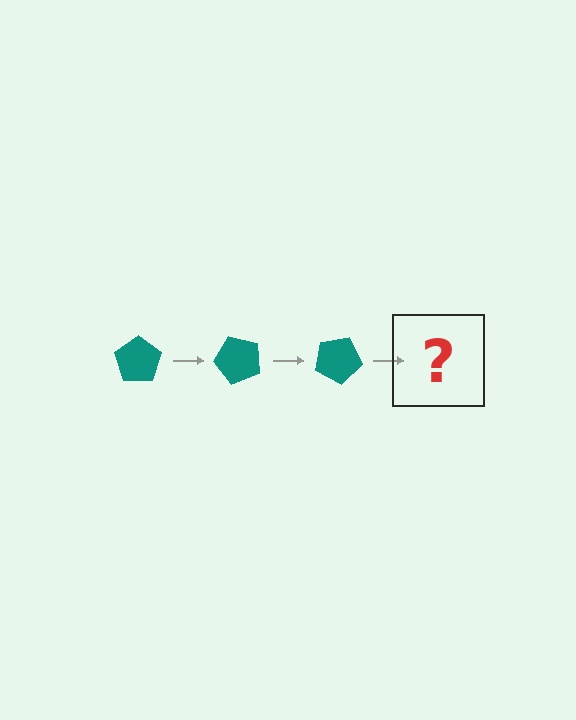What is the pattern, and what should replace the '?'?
The pattern is that the pentagon rotates 50 degrees each step. The '?' should be a teal pentagon rotated 150 degrees.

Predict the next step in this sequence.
The next step is a teal pentagon rotated 150 degrees.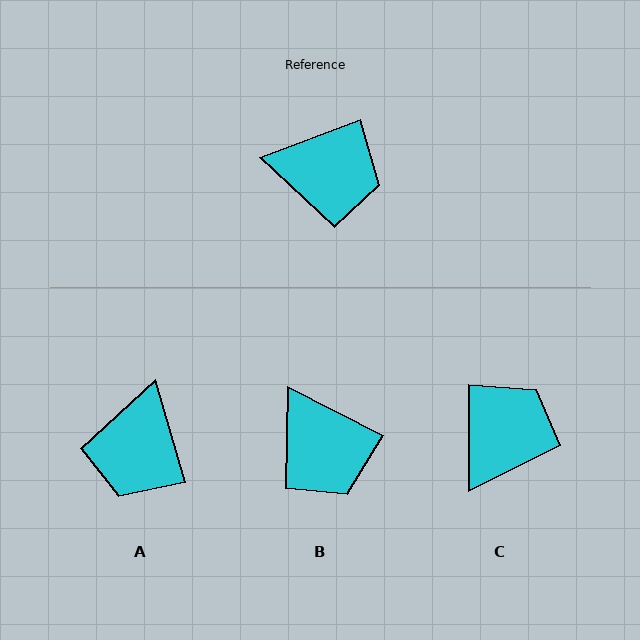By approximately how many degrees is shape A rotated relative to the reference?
Approximately 95 degrees clockwise.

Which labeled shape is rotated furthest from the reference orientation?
A, about 95 degrees away.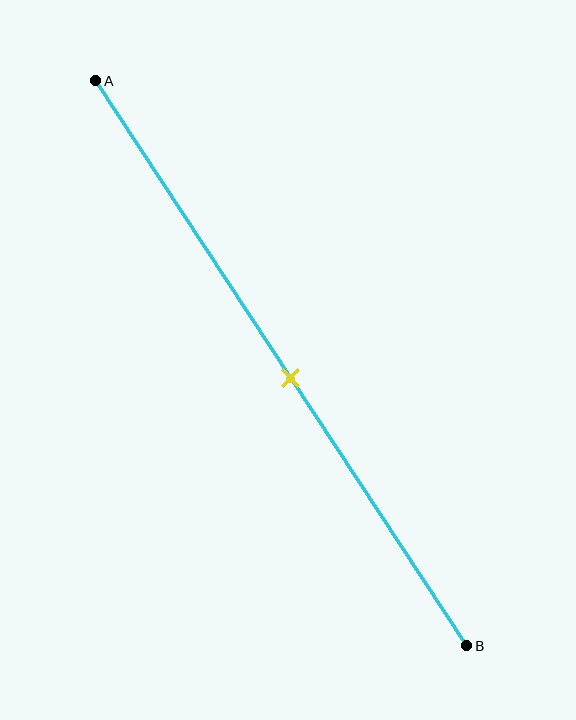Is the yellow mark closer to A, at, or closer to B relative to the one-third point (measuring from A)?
The yellow mark is closer to point B than the one-third point of segment AB.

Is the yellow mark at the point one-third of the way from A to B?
No, the mark is at about 55% from A, not at the 33% one-third point.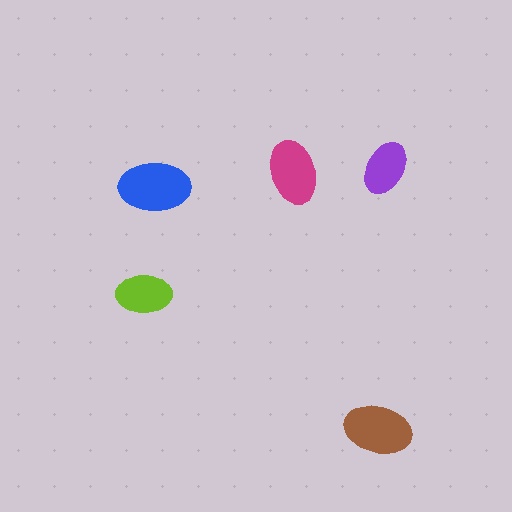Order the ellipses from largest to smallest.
the blue one, the brown one, the magenta one, the lime one, the purple one.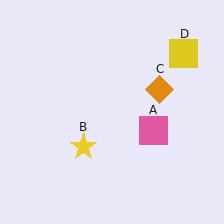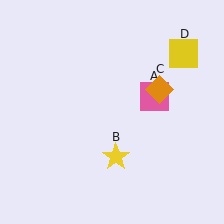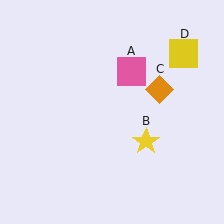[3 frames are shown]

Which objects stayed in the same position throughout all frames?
Orange diamond (object C) and yellow square (object D) remained stationary.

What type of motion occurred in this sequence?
The pink square (object A), yellow star (object B) rotated counterclockwise around the center of the scene.